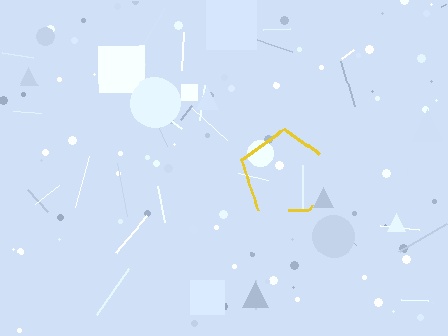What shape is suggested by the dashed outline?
The dashed outline suggests a pentagon.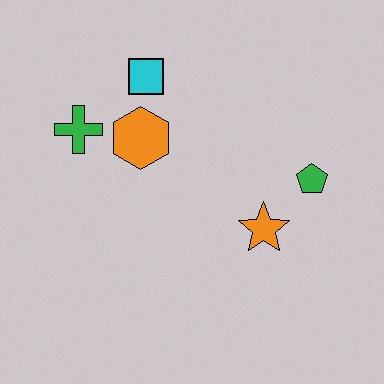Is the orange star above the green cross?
No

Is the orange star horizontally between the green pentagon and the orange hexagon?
Yes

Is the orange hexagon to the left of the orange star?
Yes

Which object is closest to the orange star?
The green pentagon is closest to the orange star.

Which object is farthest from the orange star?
The green cross is farthest from the orange star.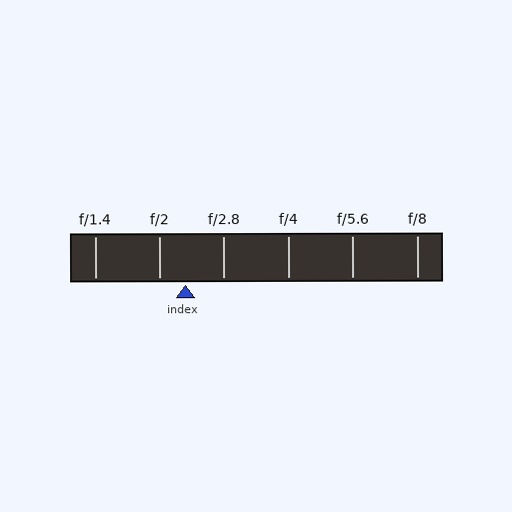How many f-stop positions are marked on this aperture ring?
There are 6 f-stop positions marked.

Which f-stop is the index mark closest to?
The index mark is closest to f/2.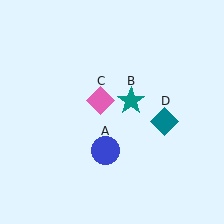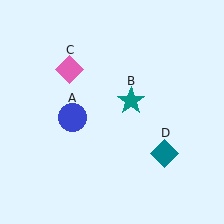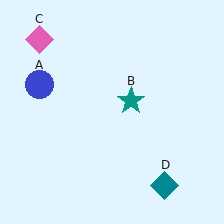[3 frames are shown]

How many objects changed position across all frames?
3 objects changed position: blue circle (object A), pink diamond (object C), teal diamond (object D).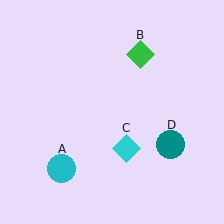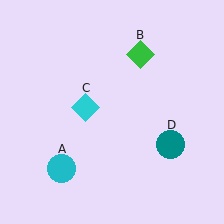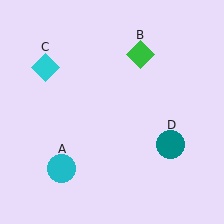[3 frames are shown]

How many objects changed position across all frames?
1 object changed position: cyan diamond (object C).